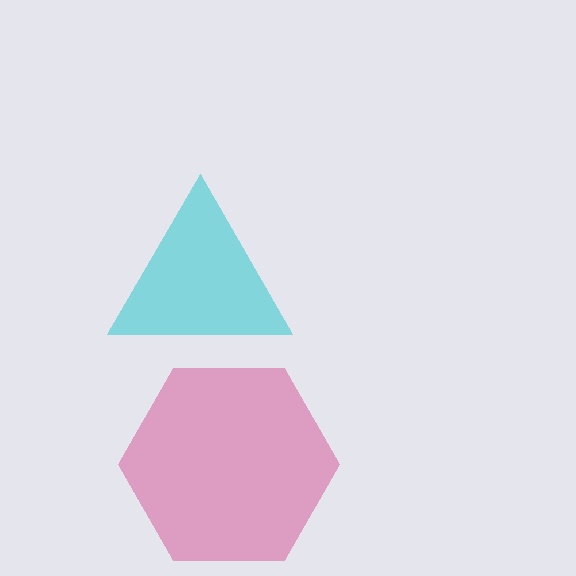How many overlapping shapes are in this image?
There are 2 overlapping shapes in the image.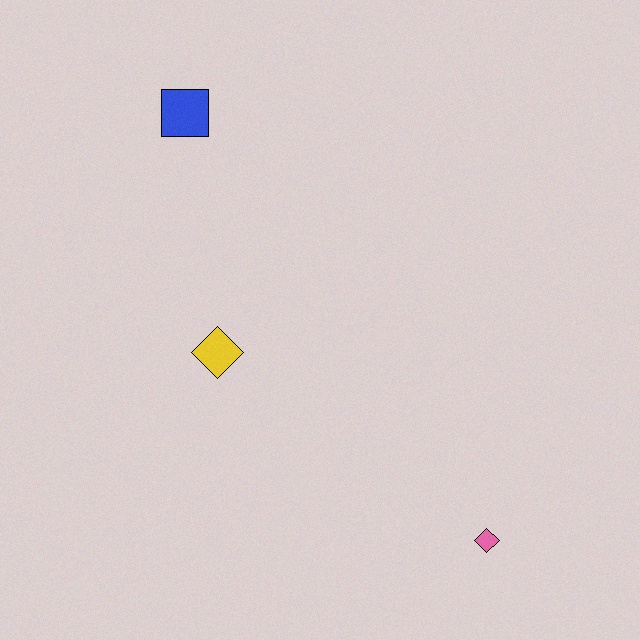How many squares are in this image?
There is 1 square.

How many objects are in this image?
There are 3 objects.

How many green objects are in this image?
There are no green objects.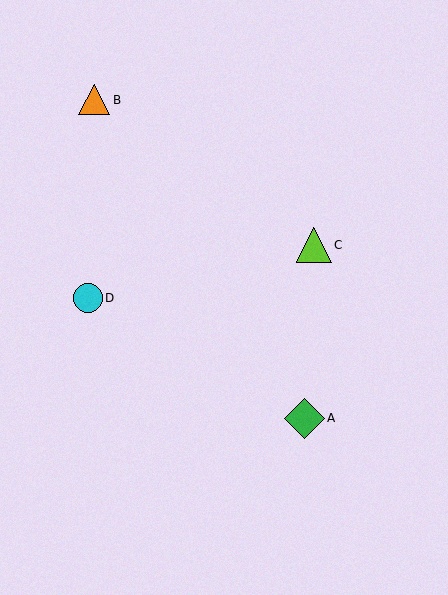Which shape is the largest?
The green diamond (labeled A) is the largest.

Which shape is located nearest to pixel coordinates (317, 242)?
The lime triangle (labeled C) at (314, 245) is nearest to that location.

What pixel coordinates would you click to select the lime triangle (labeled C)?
Click at (314, 245) to select the lime triangle C.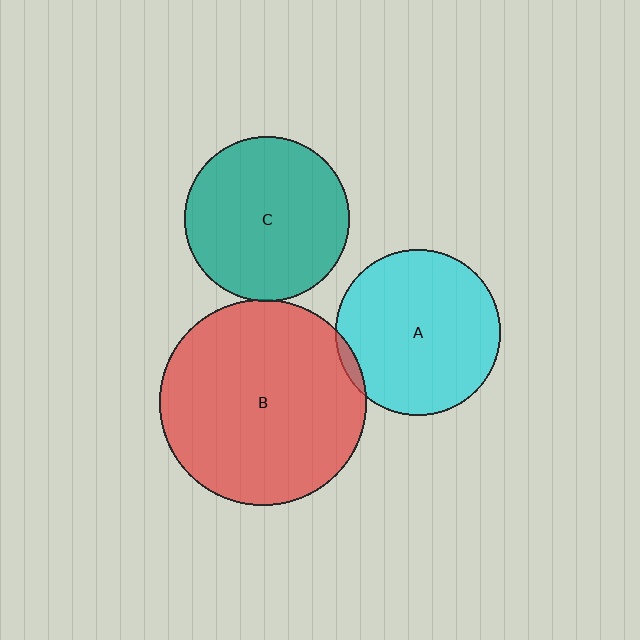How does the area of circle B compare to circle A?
Approximately 1.6 times.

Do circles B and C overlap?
Yes.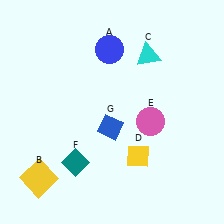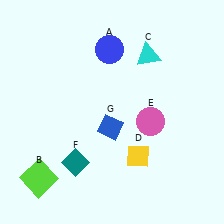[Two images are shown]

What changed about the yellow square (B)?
In Image 1, B is yellow. In Image 2, it changed to lime.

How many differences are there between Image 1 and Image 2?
There is 1 difference between the two images.